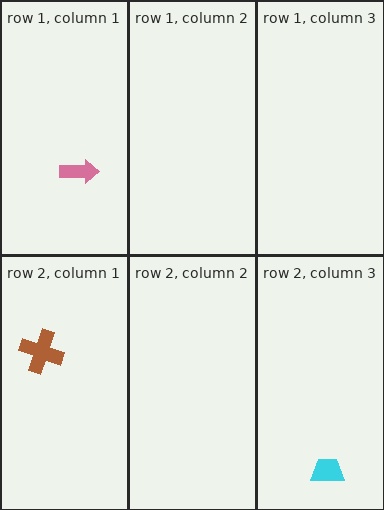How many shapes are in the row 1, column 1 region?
1.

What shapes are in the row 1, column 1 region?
The pink arrow.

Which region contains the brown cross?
The row 2, column 1 region.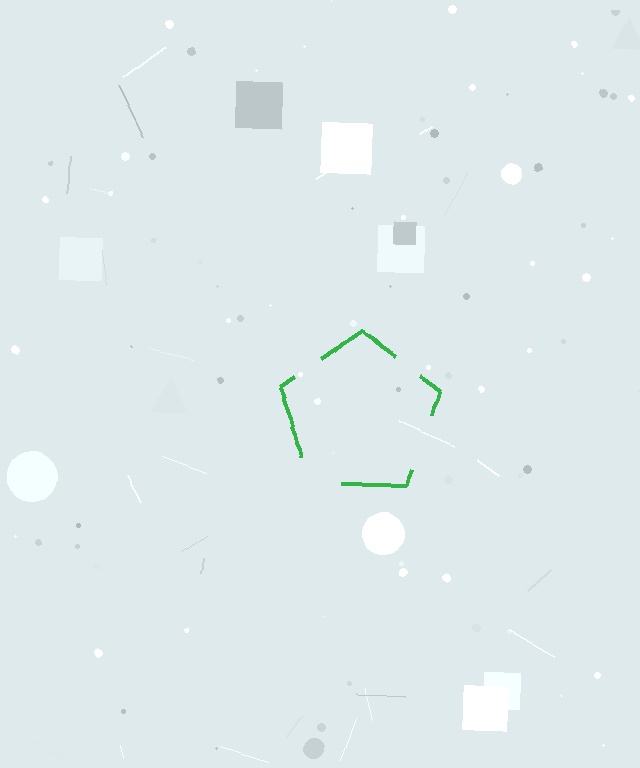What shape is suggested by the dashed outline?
The dashed outline suggests a pentagon.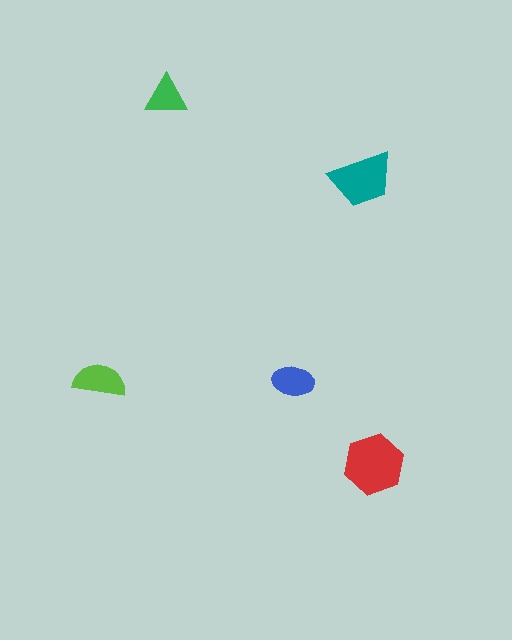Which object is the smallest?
The green triangle.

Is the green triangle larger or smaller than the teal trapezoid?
Smaller.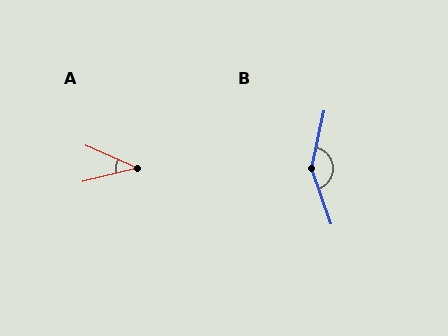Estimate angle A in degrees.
Approximately 37 degrees.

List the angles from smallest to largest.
A (37°), B (148°).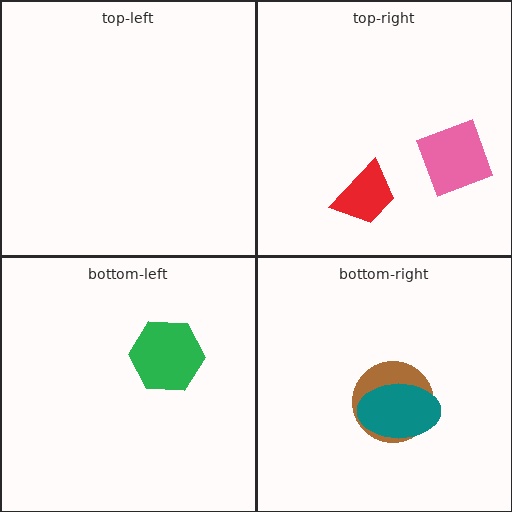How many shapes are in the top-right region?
2.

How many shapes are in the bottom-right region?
2.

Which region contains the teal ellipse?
The bottom-right region.